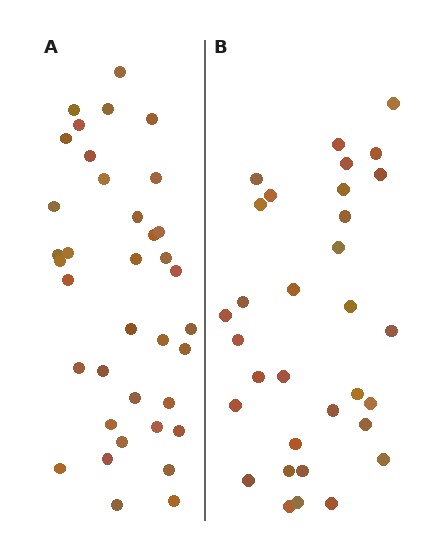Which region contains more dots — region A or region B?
Region A (the left region) has more dots.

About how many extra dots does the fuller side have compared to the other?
Region A has about 5 more dots than region B.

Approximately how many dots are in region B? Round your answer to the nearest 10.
About 30 dots. (The exact count is 32, which rounds to 30.)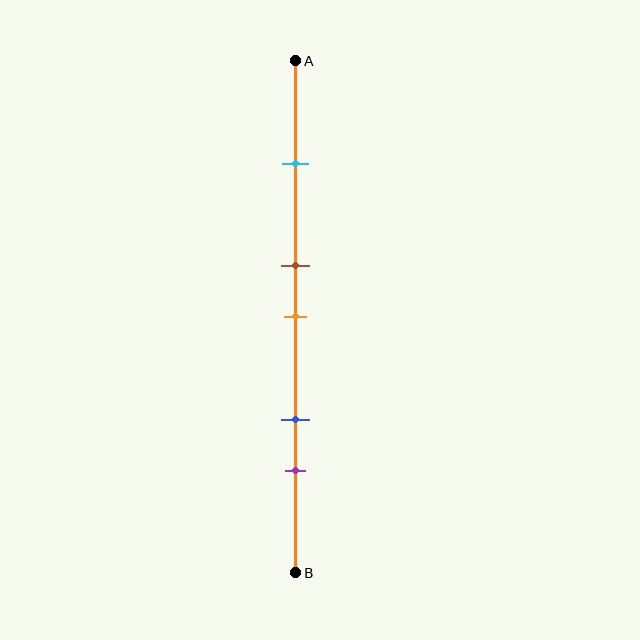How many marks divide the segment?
There are 5 marks dividing the segment.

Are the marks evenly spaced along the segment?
No, the marks are not evenly spaced.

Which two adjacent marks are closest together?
The brown and orange marks are the closest adjacent pair.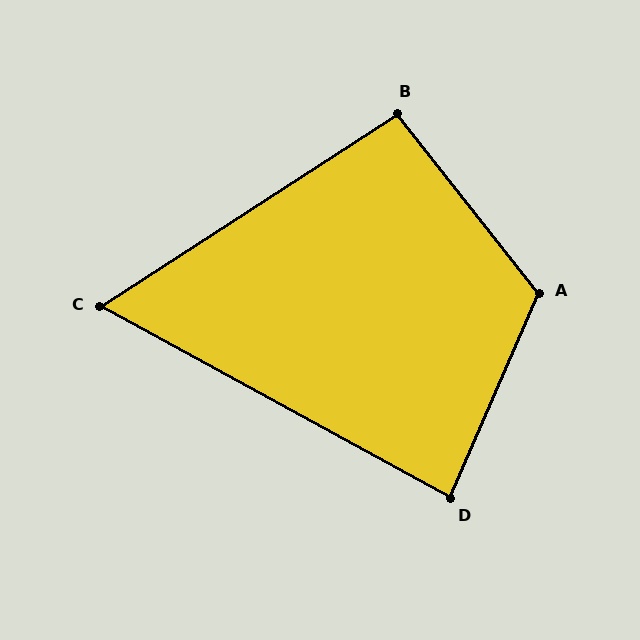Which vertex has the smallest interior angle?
C, at approximately 62 degrees.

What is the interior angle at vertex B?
Approximately 95 degrees (obtuse).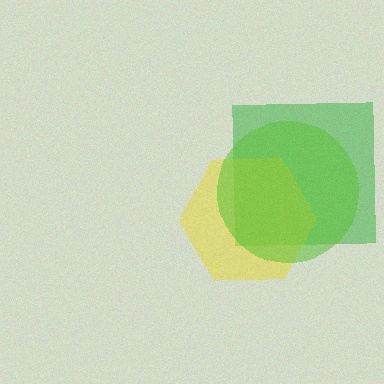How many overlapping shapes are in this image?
There are 3 overlapping shapes in the image.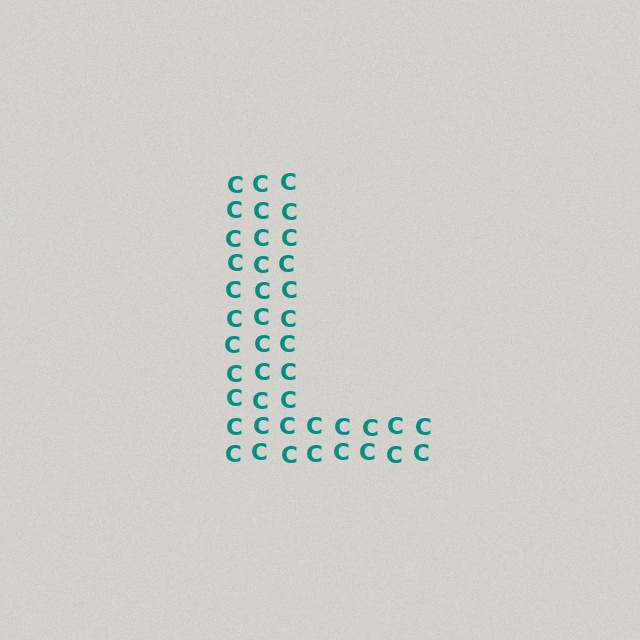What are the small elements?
The small elements are letter C's.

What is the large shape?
The large shape is the letter L.